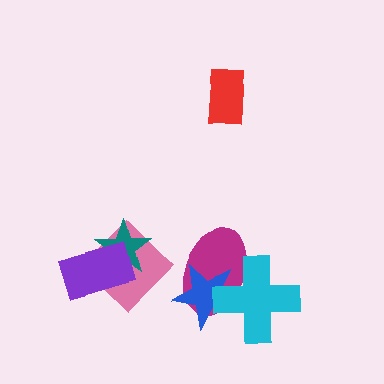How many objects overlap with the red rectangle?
0 objects overlap with the red rectangle.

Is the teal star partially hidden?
Yes, it is partially covered by another shape.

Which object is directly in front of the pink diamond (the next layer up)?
The teal star is directly in front of the pink diamond.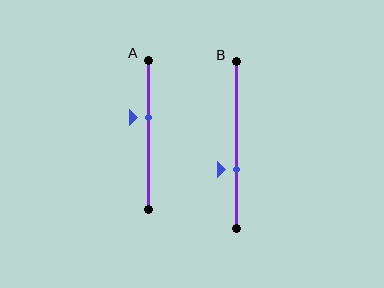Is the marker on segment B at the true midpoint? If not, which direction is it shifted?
No, the marker on segment B is shifted downward by about 15% of the segment length.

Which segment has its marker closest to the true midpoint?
Segment A has its marker closest to the true midpoint.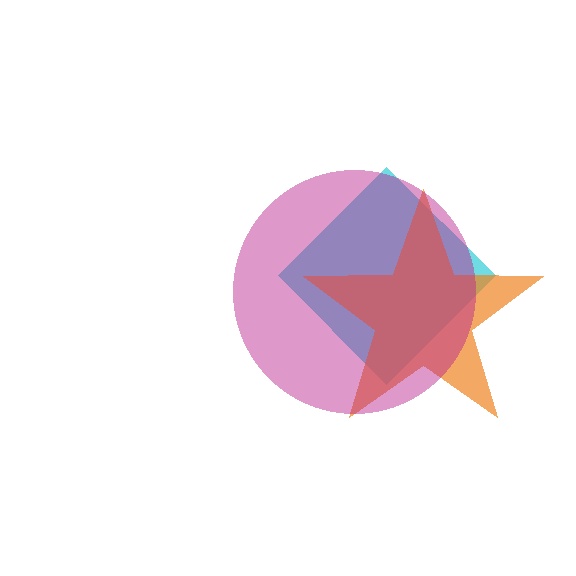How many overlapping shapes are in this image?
There are 3 overlapping shapes in the image.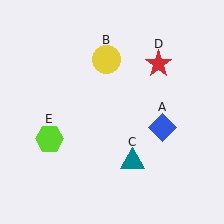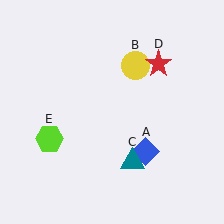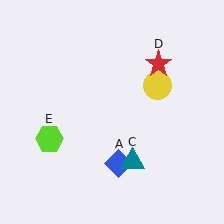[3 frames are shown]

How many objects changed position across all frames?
2 objects changed position: blue diamond (object A), yellow circle (object B).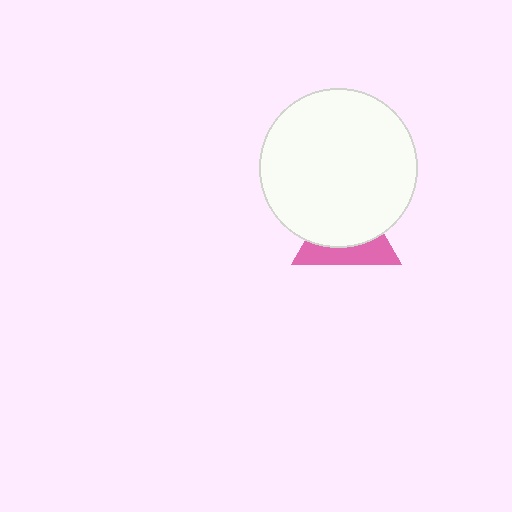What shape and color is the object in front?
The object in front is a white circle.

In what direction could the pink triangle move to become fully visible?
The pink triangle could move down. That would shift it out from behind the white circle entirely.